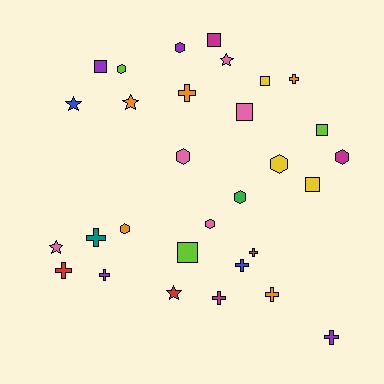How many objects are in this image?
There are 30 objects.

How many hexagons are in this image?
There are 8 hexagons.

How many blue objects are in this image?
There are 2 blue objects.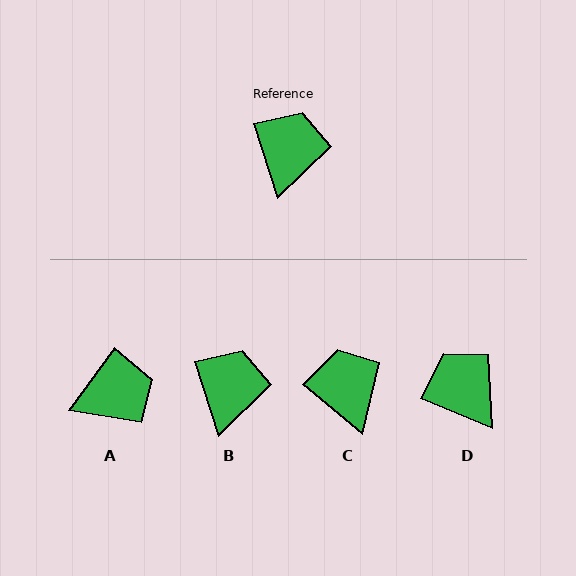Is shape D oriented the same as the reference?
No, it is off by about 49 degrees.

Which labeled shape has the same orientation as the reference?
B.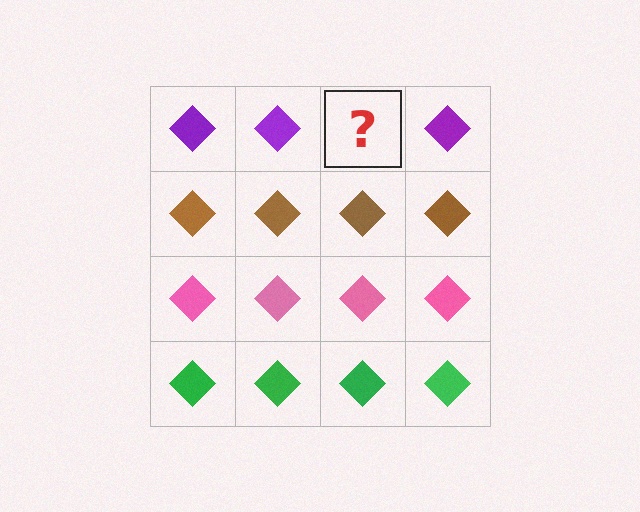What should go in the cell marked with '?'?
The missing cell should contain a purple diamond.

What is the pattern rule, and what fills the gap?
The rule is that each row has a consistent color. The gap should be filled with a purple diamond.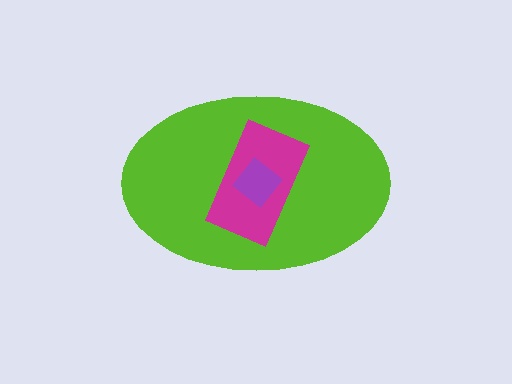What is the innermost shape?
The purple diamond.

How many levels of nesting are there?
3.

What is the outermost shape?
The lime ellipse.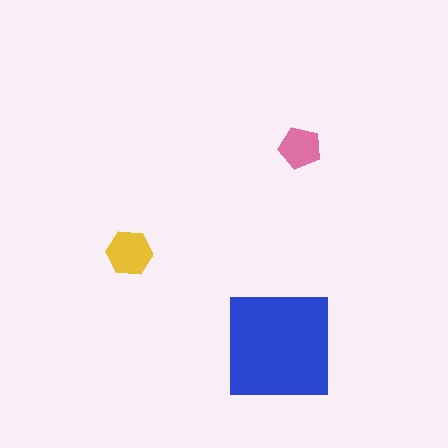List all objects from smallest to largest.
The pink pentagon, the yellow hexagon, the blue square.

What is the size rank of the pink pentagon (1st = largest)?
3rd.